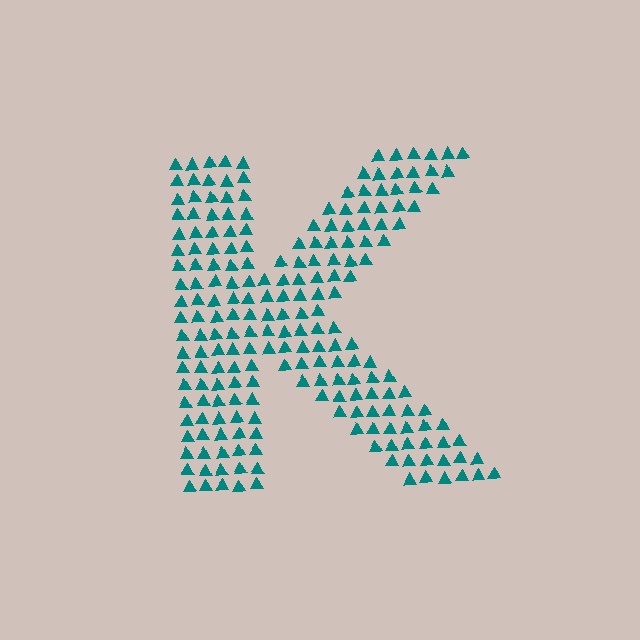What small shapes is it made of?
It is made of small triangles.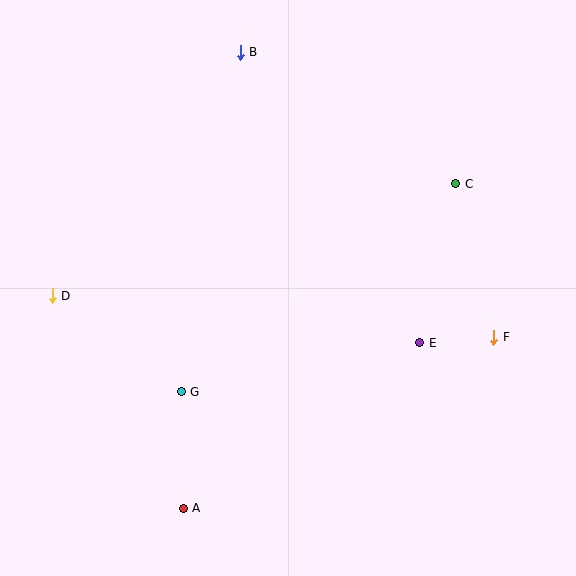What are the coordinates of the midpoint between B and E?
The midpoint between B and E is at (330, 197).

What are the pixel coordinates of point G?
Point G is at (181, 392).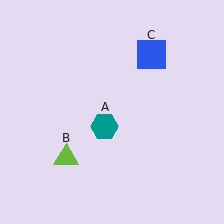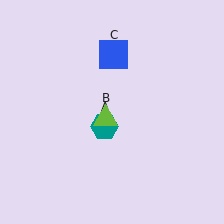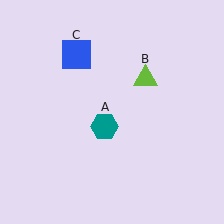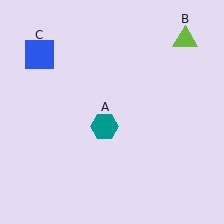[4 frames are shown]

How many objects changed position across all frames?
2 objects changed position: lime triangle (object B), blue square (object C).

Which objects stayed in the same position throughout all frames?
Teal hexagon (object A) remained stationary.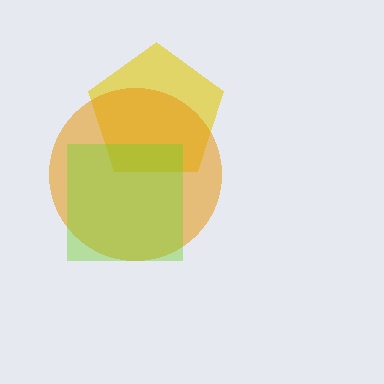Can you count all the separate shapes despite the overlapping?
Yes, there are 3 separate shapes.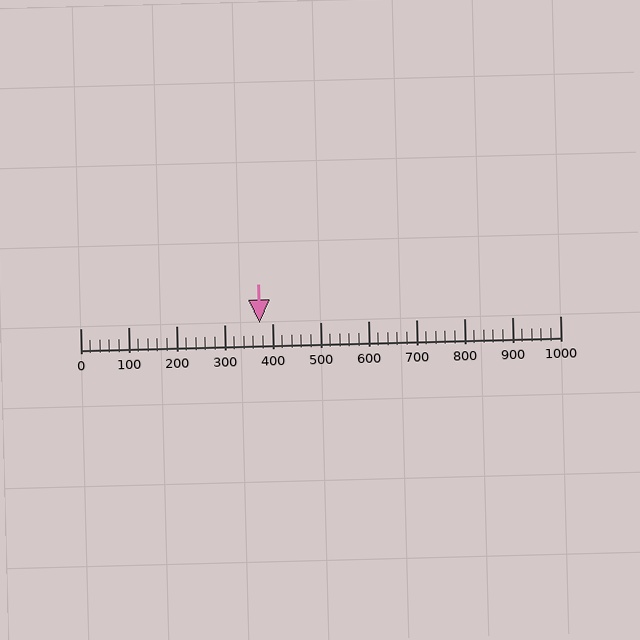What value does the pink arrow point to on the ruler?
The pink arrow points to approximately 374.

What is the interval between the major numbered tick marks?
The major tick marks are spaced 100 units apart.